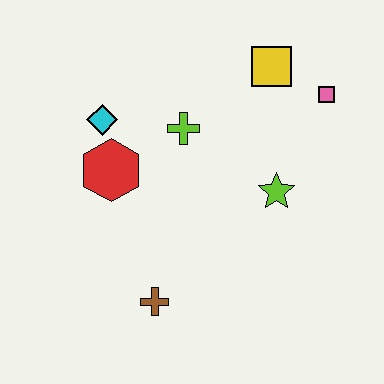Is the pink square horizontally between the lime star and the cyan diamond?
No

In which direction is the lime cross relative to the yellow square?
The lime cross is to the left of the yellow square.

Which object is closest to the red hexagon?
The cyan diamond is closest to the red hexagon.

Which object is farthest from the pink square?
The brown cross is farthest from the pink square.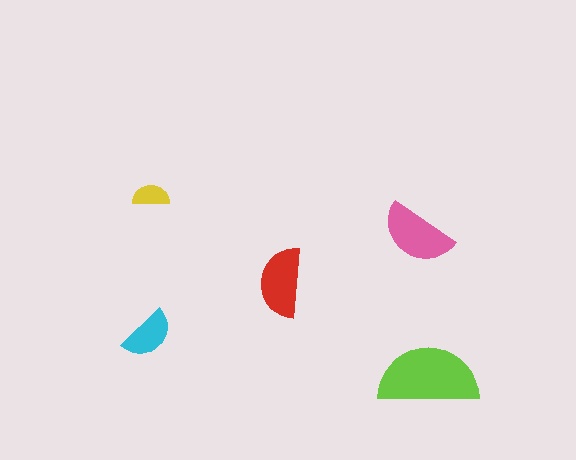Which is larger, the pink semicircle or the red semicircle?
The pink one.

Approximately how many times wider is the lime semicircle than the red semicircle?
About 1.5 times wider.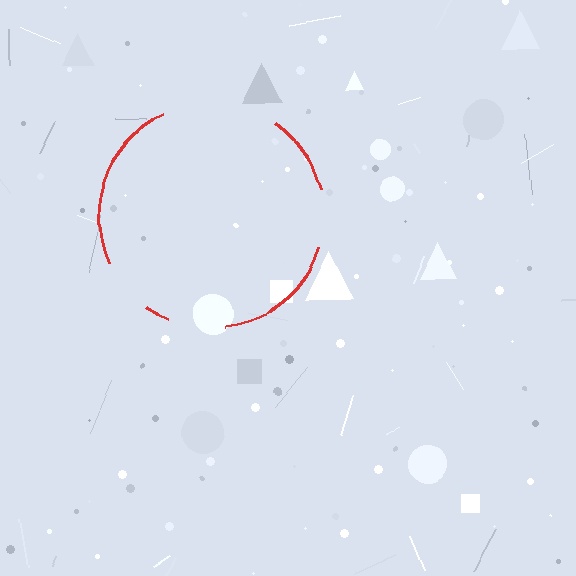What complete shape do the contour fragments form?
The contour fragments form a circle.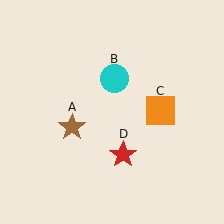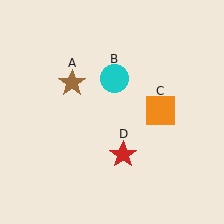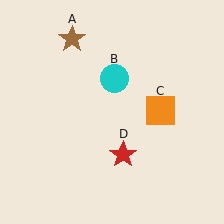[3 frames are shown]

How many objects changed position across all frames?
1 object changed position: brown star (object A).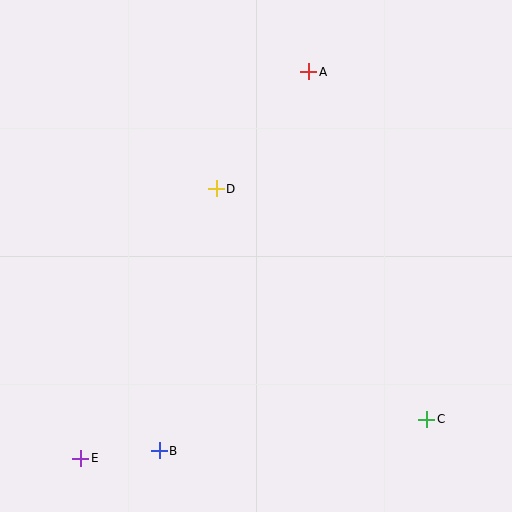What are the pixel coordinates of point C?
Point C is at (427, 419).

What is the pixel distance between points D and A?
The distance between D and A is 149 pixels.